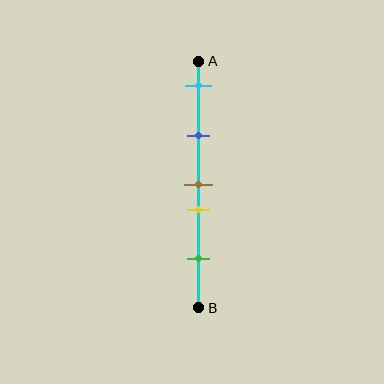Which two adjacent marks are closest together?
The brown and yellow marks are the closest adjacent pair.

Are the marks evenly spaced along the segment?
No, the marks are not evenly spaced.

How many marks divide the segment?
There are 5 marks dividing the segment.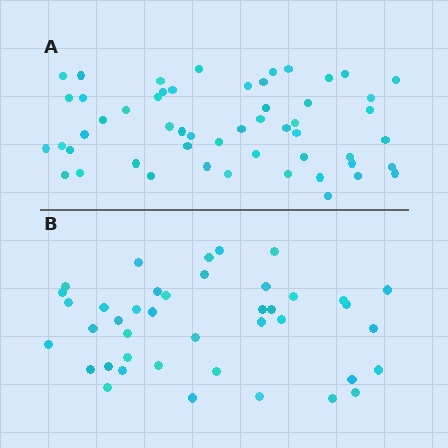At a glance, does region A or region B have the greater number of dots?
Region A (the top region) has more dots.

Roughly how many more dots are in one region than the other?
Region A has roughly 12 or so more dots than region B.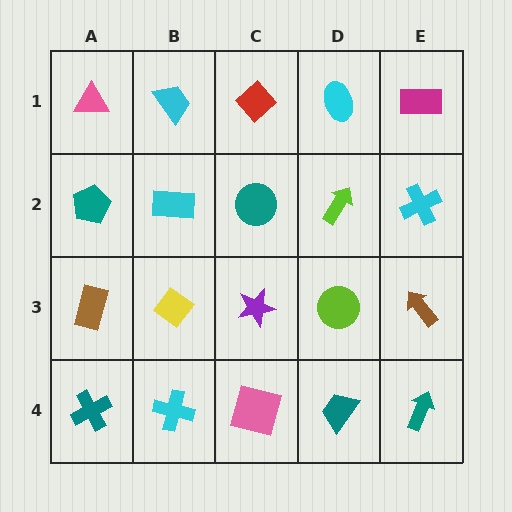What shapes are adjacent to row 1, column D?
A lime arrow (row 2, column D), a red diamond (row 1, column C), a magenta rectangle (row 1, column E).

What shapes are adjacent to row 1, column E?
A cyan cross (row 2, column E), a cyan ellipse (row 1, column D).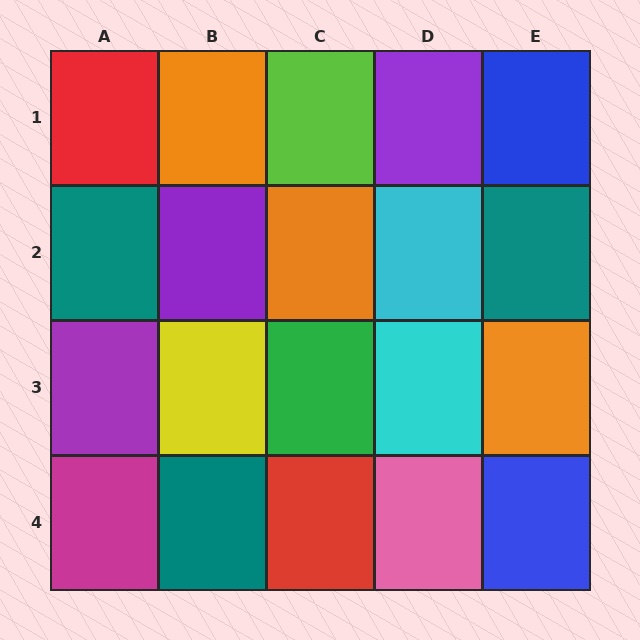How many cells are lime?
1 cell is lime.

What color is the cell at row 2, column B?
Purple.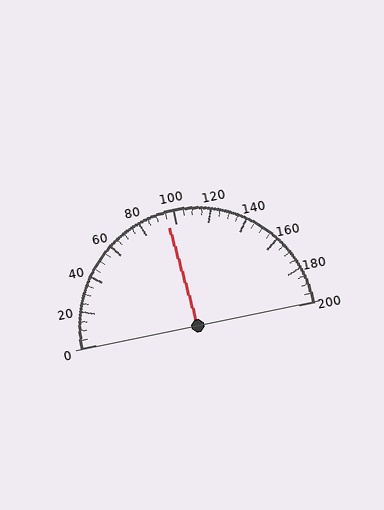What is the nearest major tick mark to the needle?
The nearest major tick mark is 100.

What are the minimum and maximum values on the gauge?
The gauge ranges from 0 to 200.